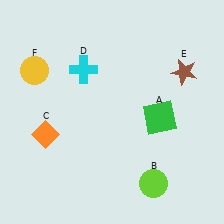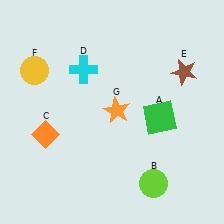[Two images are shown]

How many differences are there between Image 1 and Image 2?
There is 1 difference between the two images.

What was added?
An orange star (G) was added in Image 2.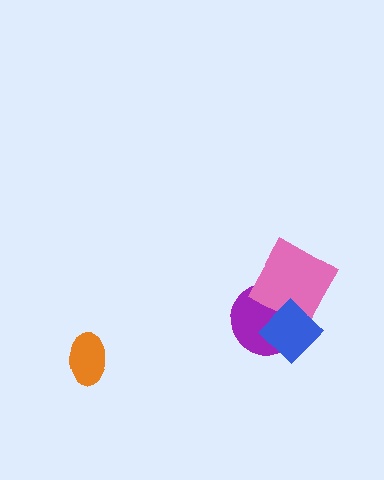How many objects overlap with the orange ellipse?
0 objects overlap with the orange ellipse.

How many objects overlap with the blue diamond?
2 objects overlap with the blue diamond.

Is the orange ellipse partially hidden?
No, no other shape covers it.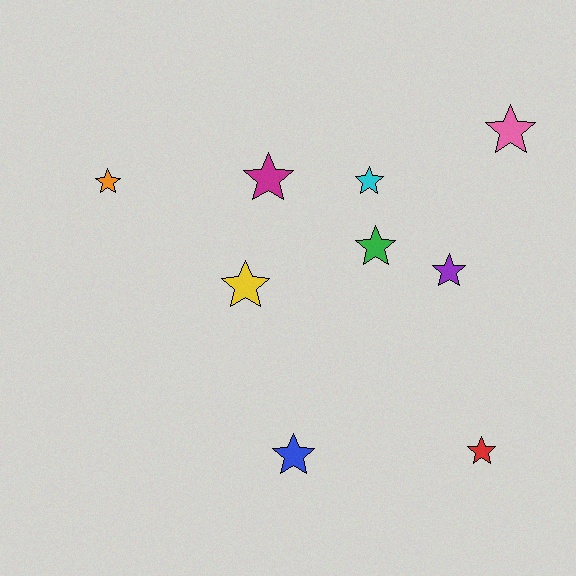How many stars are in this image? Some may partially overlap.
There are 9 stars.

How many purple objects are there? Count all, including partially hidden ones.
There is 1 purple object.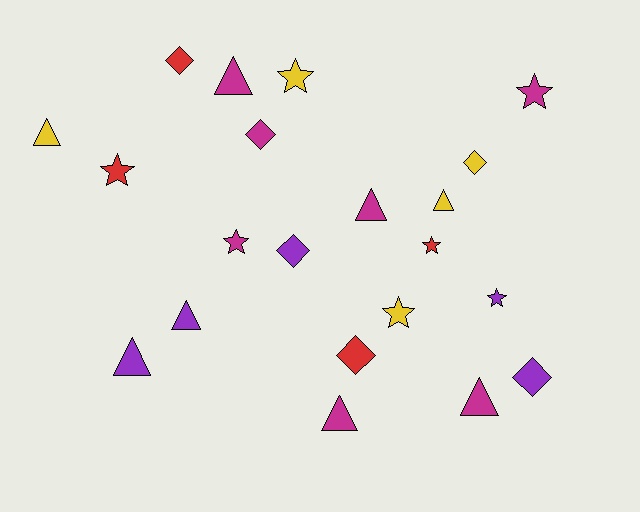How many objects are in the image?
There are 21 objects.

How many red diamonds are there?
There are 2 red diamonds.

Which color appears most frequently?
Magenta, with 7 objects.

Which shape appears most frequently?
Triangle, with 8 objects.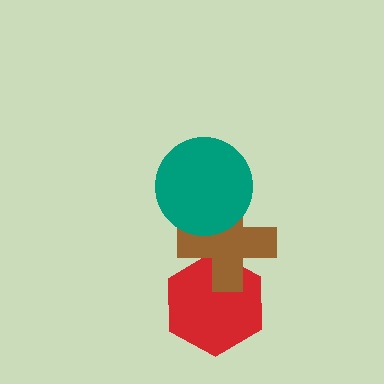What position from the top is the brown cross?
The brown cross is 2nd from the top.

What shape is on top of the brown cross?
The teal circle is on top of the brown cross.